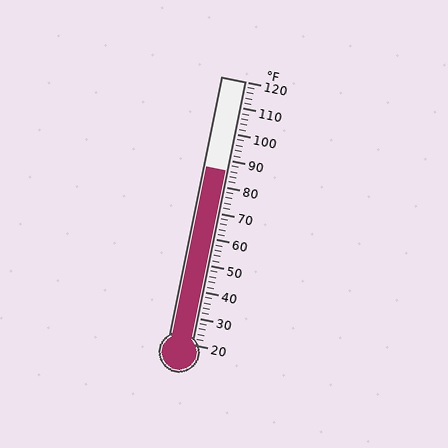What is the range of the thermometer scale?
The thermometer scale ranges from 20°F to 120°F.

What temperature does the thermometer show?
The thermometer shows approximately 86°F.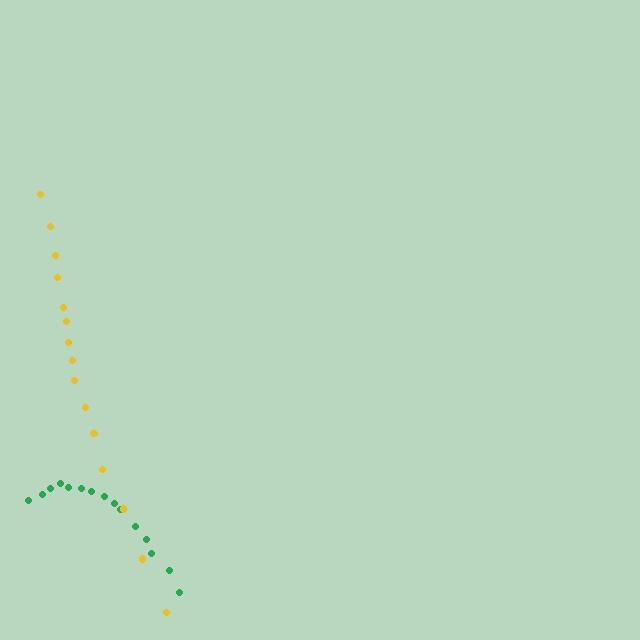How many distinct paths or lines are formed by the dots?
There are 2 distinct paths.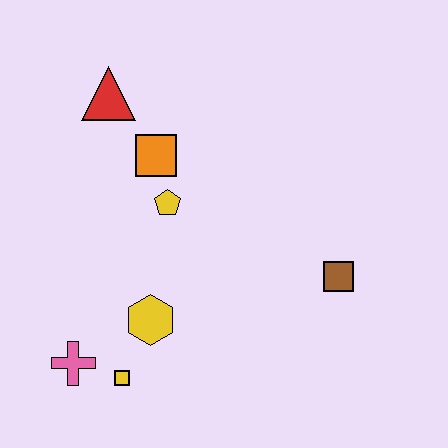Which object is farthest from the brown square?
The red triangle is farthest from the brown square.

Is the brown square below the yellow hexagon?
No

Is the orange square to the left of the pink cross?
No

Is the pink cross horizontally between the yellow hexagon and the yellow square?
No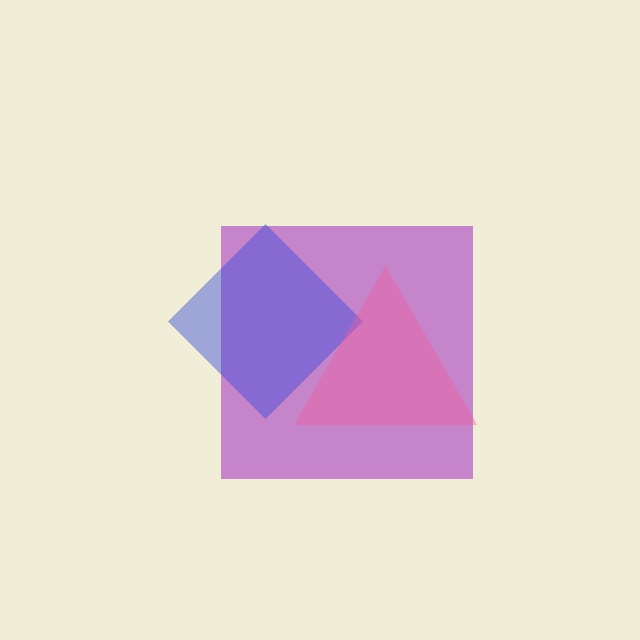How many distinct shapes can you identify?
There are 3 distinct shapes: a purple square, a blue diamond, a pink triangle.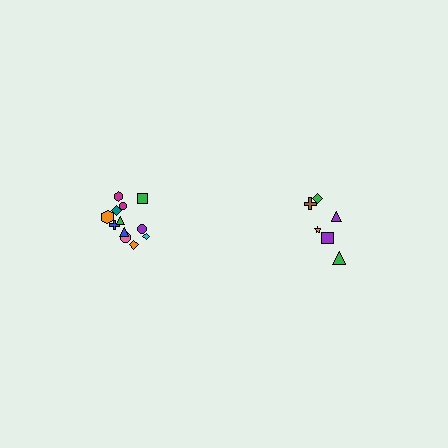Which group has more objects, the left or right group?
The left group.